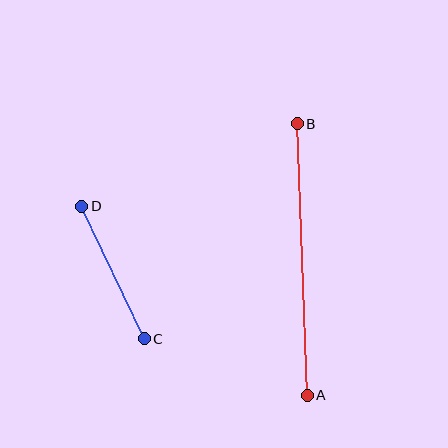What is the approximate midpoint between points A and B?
The midpoint is at approximately (302, 260) pixels.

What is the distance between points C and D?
The distance is approximately 146 pixels.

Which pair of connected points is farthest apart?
Points A and B are farthest apart.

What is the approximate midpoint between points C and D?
The midpoint is at approximately (113, 272) pixels.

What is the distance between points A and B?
The distance is approximately 271 pixels.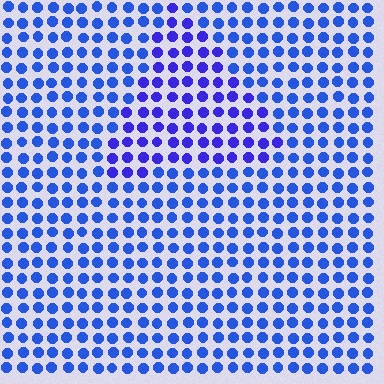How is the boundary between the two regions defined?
The boundary is defined purely by a slight shift in hue (about 22 degrees). Spacing, size, and orientation are identical on both sides.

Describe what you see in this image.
The image is filled with small blue elements in a uniform arrangement. A triangle-shaped region is visible where the elements are tinted to a slightly different hue, forming a subtle color boundary.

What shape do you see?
I see a triangle.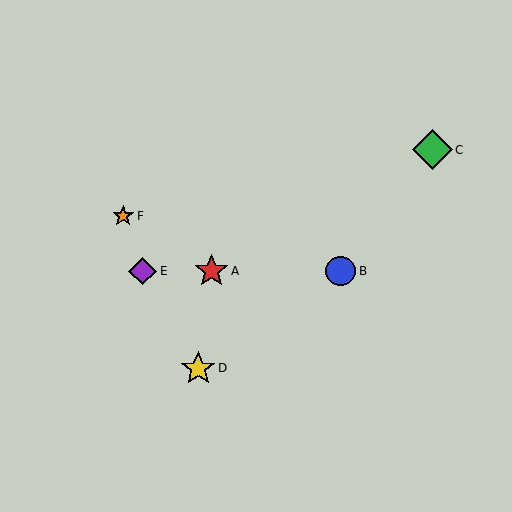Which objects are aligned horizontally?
Objects A, B, E are aligned horizontally.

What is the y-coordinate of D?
Object D is at y≈368.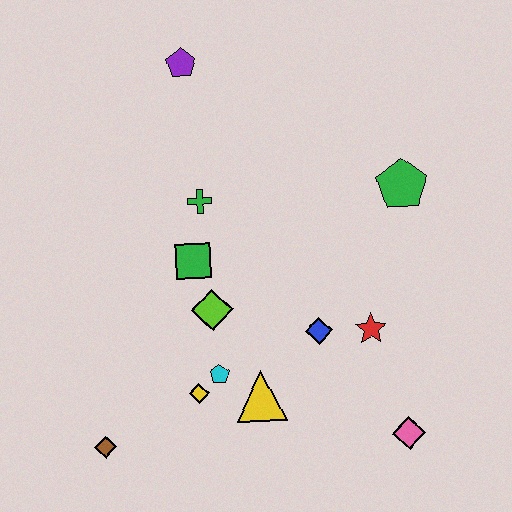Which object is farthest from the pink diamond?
The purple pentagon is farthest from the pink diamond.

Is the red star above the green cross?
No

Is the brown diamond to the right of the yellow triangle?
No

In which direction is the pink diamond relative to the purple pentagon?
The pink diamond is below the purple pentagon.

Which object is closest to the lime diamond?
The green square is closest to the lime diamond.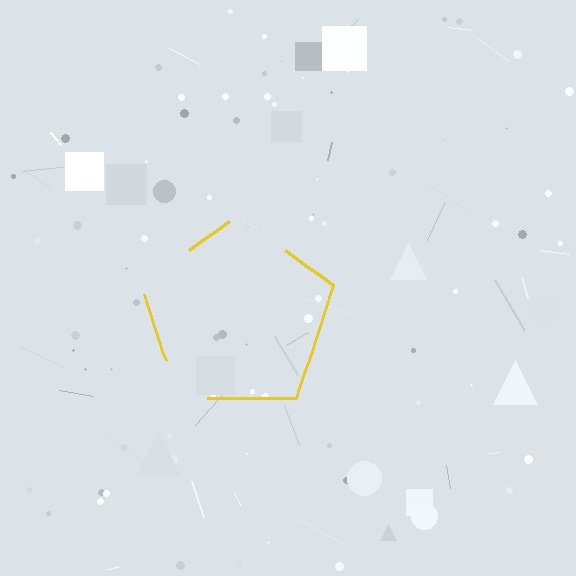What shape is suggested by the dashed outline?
The dashed outline suggests a pentagon.